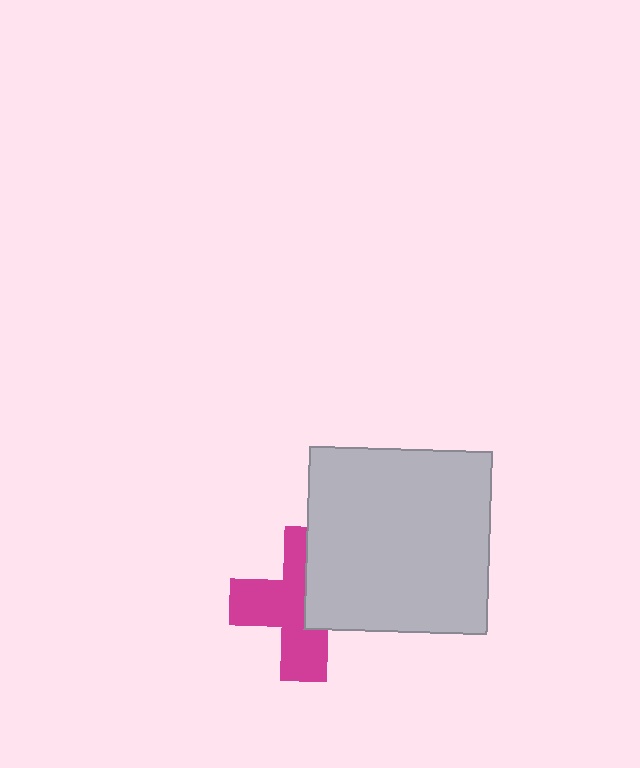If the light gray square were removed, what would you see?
You would see the complete magenta cross.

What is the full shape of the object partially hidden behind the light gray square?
The partially hidden object is a magenta cross.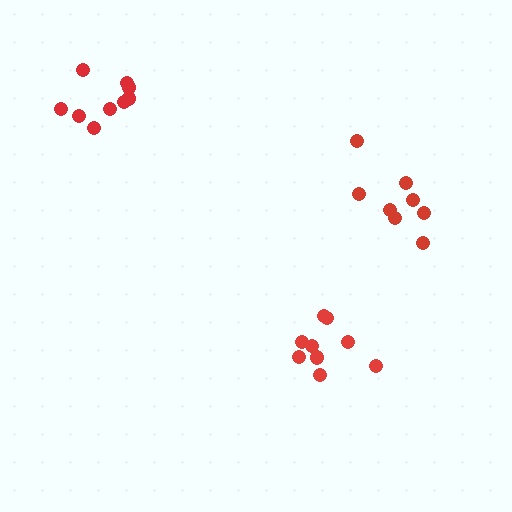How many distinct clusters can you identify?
There are 3 distinct clusters.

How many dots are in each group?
Group 1: 9 dots, Group 2: 9 dots, Group 3: 8 dots (26 total).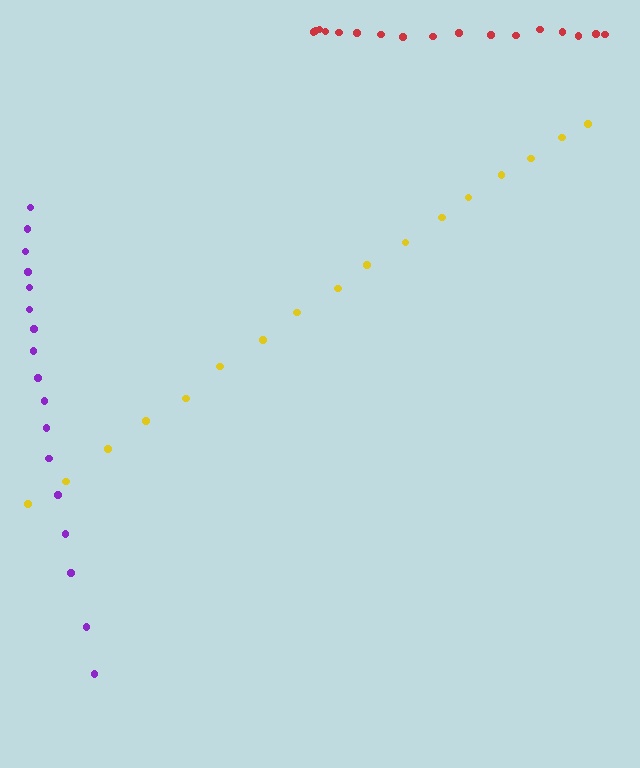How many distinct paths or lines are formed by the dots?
There are 3 distinct paths.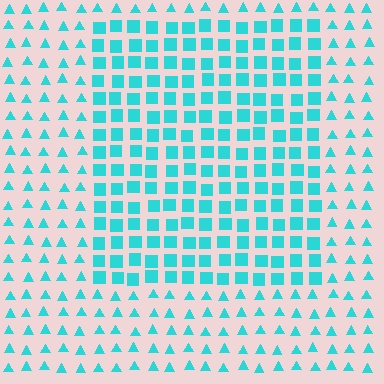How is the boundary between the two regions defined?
The boundary is defined by a change in element shape: squares inside vs. triangles outside. All elements share the same color and spacing.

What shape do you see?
I see a rectangle.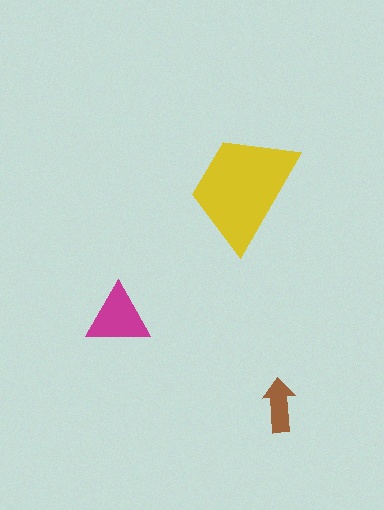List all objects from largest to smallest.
The yellow trapezoid, the magenta triangle, the brown arrow.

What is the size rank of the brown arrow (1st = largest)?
3rd.